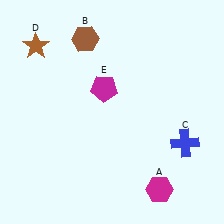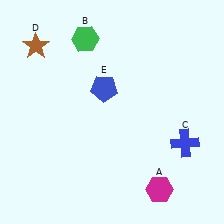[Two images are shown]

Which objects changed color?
B changed from brown to green. E changed from magenta to blue.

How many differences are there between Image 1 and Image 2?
There are 2 differences between the two images.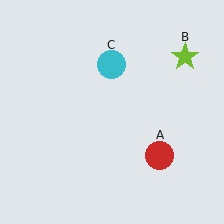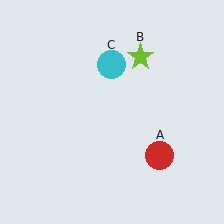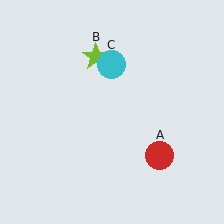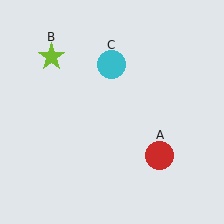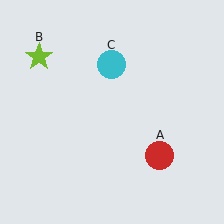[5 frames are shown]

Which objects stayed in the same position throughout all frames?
Red circle (object A) and cyan circle (object C) remained stationary.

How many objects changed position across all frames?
1 object changed position: lime star (object B).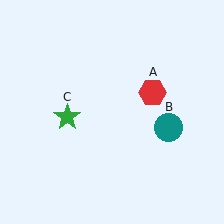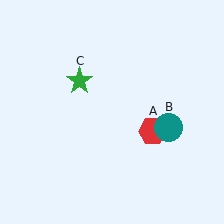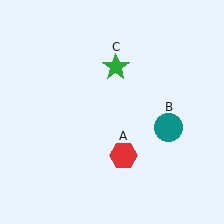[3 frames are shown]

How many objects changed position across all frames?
2 objects changed position: red hexagon (object A), green star (object C).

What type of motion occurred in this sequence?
The red hexagon (object A), green star (object C) rotated clockwise around the center of the scene.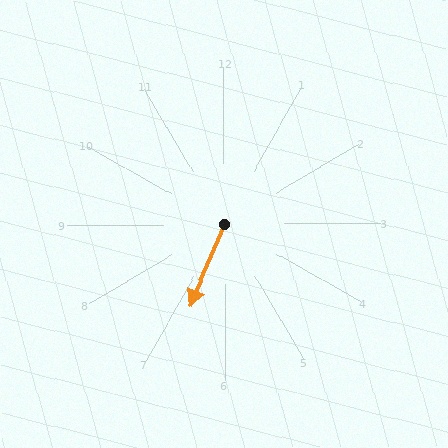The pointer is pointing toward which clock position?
Roughly 7 o'clock.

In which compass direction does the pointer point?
Southwest.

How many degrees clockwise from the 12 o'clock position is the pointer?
Approximately 203 degrees.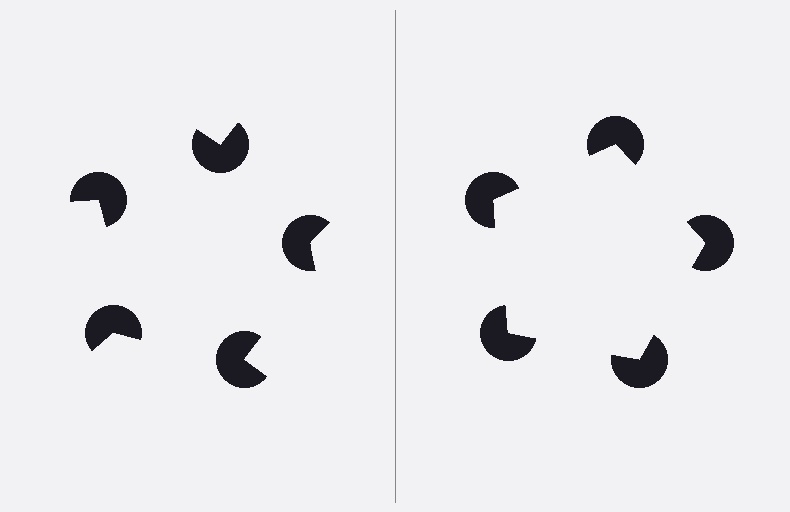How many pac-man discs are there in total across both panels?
10 — 5 on each side.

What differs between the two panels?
The pac-man discs are positioned identically on both sides; only the wedge orientations differ. On the right they align to a pentagon; on the left they are misaligned.